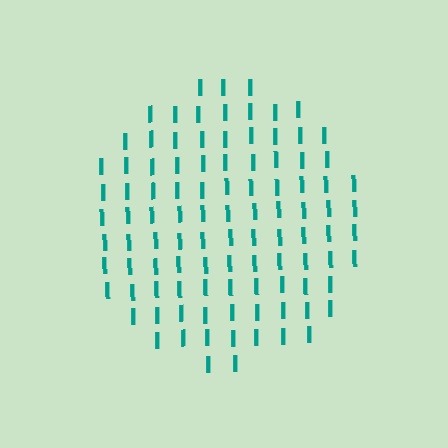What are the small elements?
The small elements are letter I's.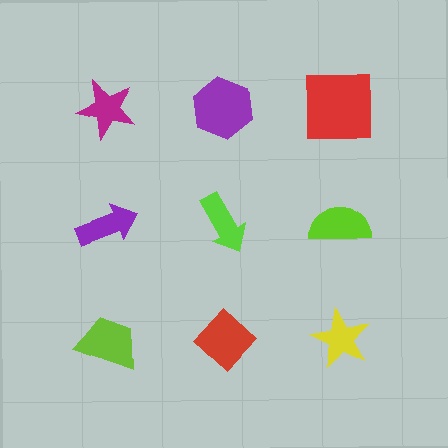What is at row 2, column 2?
A lime arrow.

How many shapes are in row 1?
3 shapes.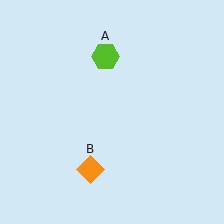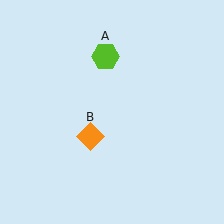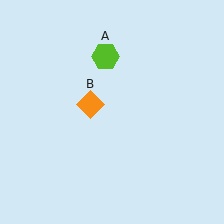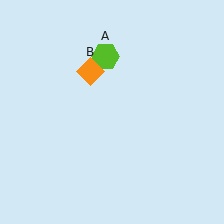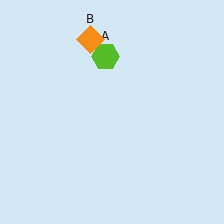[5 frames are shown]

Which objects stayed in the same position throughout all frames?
Lime hexagon (object A) remained stationary.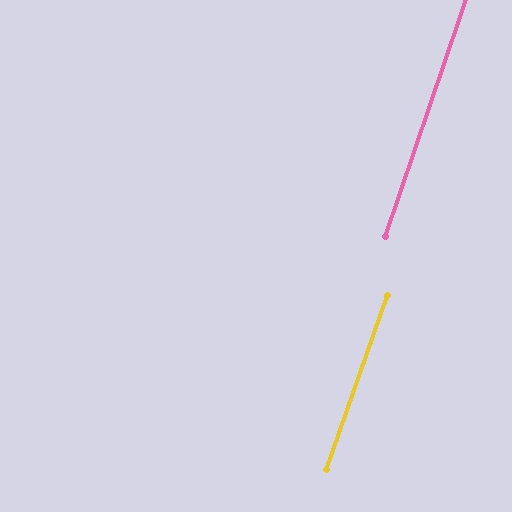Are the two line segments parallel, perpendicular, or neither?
Parallel — their directions differ by only 0.6°.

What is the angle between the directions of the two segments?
Approximately 1 degree.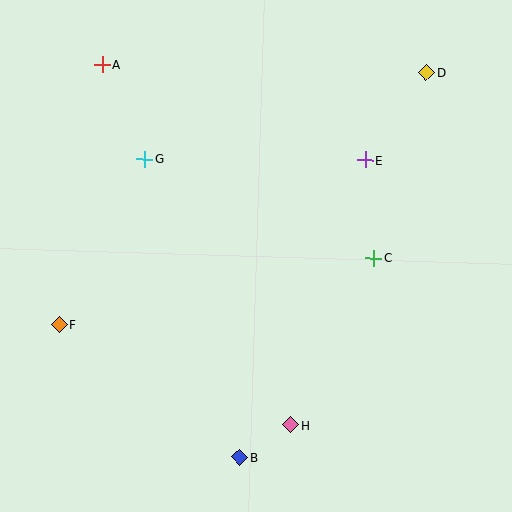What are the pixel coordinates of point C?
Point C is at (374, 258).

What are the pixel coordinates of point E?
Point E is at (365, 160).